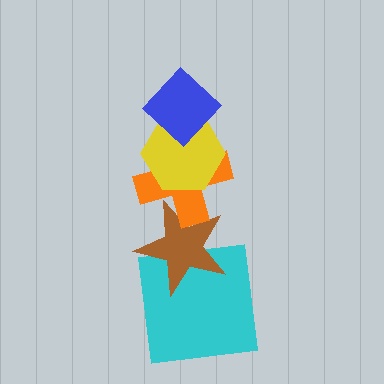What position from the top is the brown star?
The brown star is 4th from the top.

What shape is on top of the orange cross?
The yellow hexagon is on top of the orange cross.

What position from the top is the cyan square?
The cyan square is 5th from the top.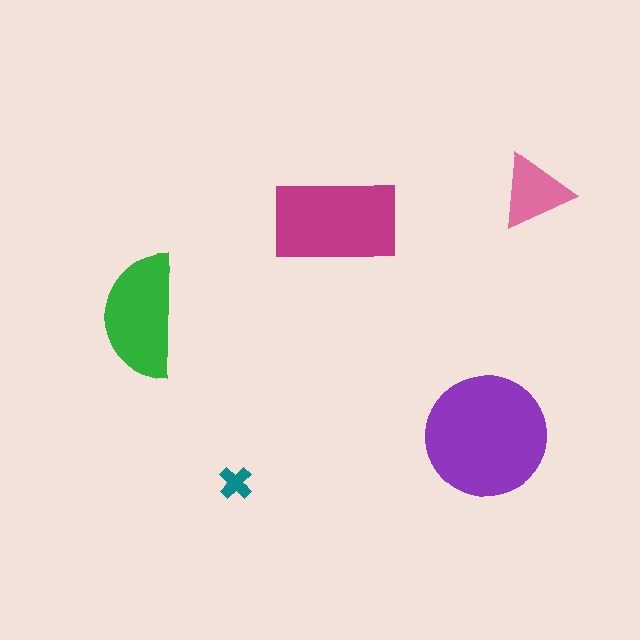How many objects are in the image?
There are 5 objects in the image.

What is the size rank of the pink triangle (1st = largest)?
4th.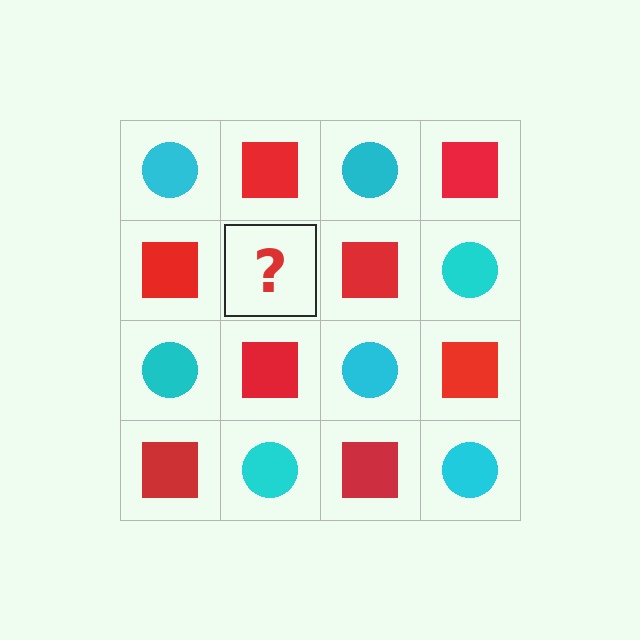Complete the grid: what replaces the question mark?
The question mark should be replaced with a cyan circle.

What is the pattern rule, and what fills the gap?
The rule is that it alternates cyan circle and red square in a checkerboard pattern. The gap should be filled with a cyan circle.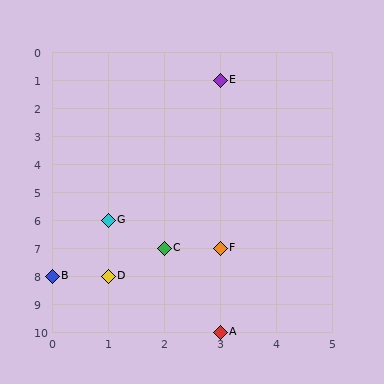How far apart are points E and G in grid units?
Points E and G are 2 columns and 5 rows apart (about 5.4 grid units diagonally).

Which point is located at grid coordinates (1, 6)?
Point G is at (1, 6).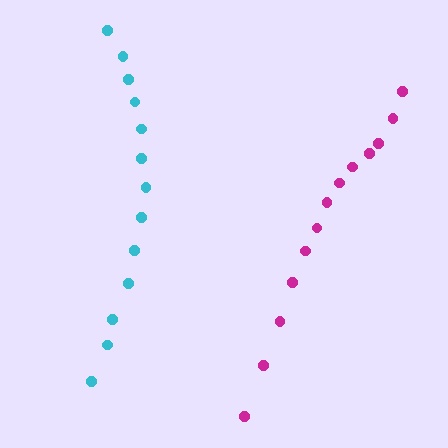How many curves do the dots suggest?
There are 2 distinct paths.